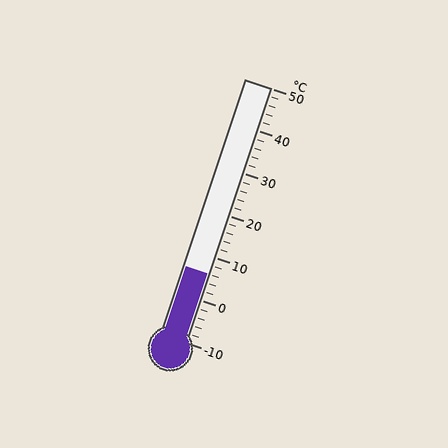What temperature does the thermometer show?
The thermometer shows approximately 6°C.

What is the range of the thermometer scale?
The thermometer scale ranges from -10°C to 50°C.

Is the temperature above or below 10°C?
The temperature is below 10°C.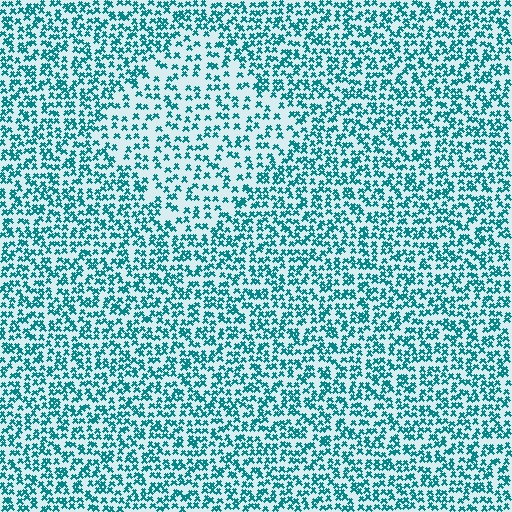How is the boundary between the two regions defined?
The boundary is defined by a change in element density (approximately 1.7x ratio). All elements are the same color, size, and shape.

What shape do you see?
I see a diamond.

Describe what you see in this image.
The image contains small teal elements arranged at two different densities. A diamond-shaped region is visible where the elements are less densely packed than the surrounding area.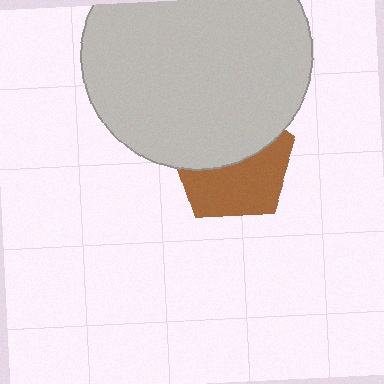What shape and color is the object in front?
The object in front is a light gray circle.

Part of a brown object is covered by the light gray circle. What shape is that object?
It is a pentagon.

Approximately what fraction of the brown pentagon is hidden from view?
Roughly 49% of the brown pentagon is hidden behind the light gray circle.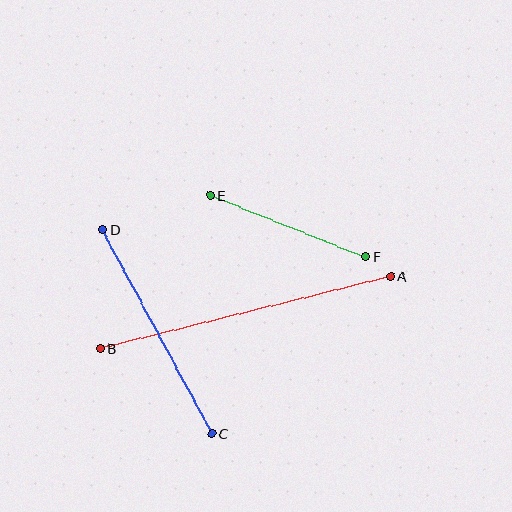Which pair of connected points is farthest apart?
Points A and B are farthest apart.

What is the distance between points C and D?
The distance is approximately 231 pixels.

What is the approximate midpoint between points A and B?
The midpoint is at approximately (246, 312) pixels.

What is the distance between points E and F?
The distance is approximately 167 pixels.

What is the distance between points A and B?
The distance is approximately 300 pixels.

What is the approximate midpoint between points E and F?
The midpoint is at approximately (288, 226) pixels.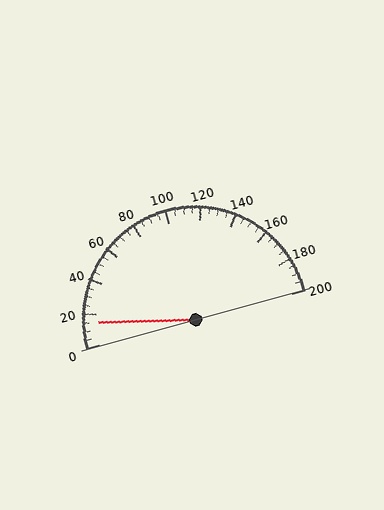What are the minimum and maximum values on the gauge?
The gauge ranges from 0 to 200.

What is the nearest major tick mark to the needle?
The nearest major tick mark is 20.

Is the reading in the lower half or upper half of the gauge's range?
The reading is in the lower half of the range (0 to 200).